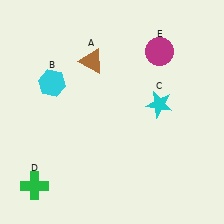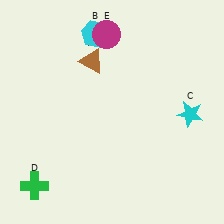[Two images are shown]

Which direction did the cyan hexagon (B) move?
The cyan hexagon (B) moved up.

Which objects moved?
The objects that moved are: the cyan hexagon (B), the cyan star (C), the magenta circle (E).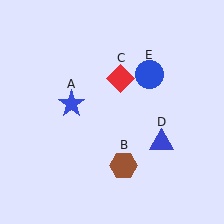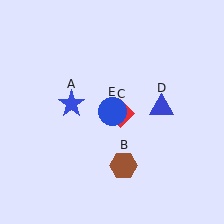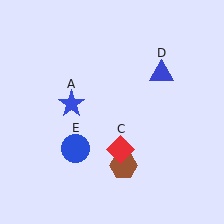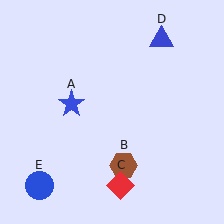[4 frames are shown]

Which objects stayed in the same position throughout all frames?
Blue star (object A) and brown hexagon (object B) remained stationary.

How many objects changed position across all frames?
3 objects changed position: red diamond (object C), blue triangle (object D), blue circle (object E).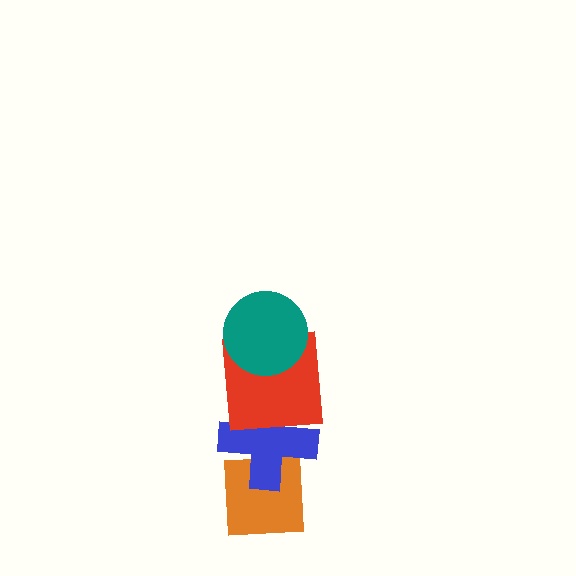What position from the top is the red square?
The red square is 2nd from the top.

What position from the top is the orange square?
The orange square is 4th from the top.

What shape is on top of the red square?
The teal circle is on top of the red square.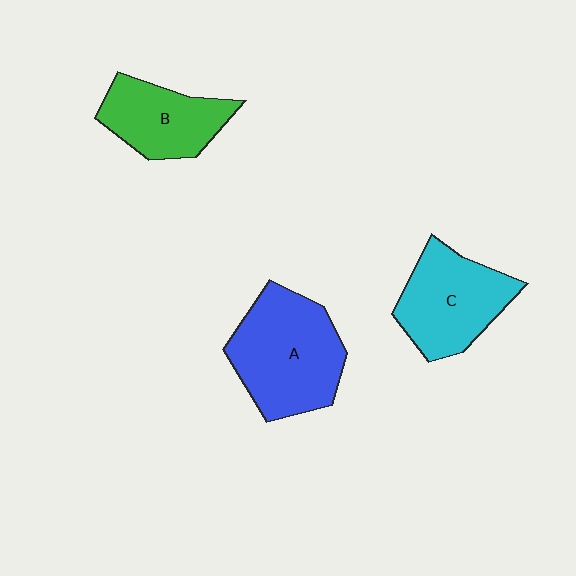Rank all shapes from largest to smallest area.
From largest to smallest: A (blue), C (cyan), B (green).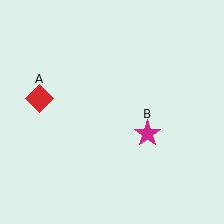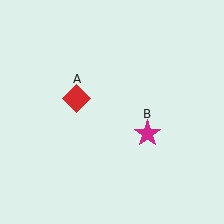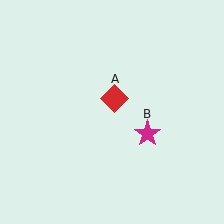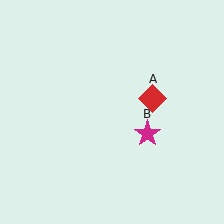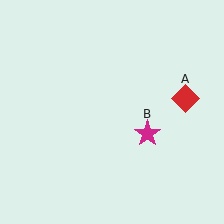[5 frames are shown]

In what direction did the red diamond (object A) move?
The red diamond (object A) moved right.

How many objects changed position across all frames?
1 object changed position: red diamond (object A).